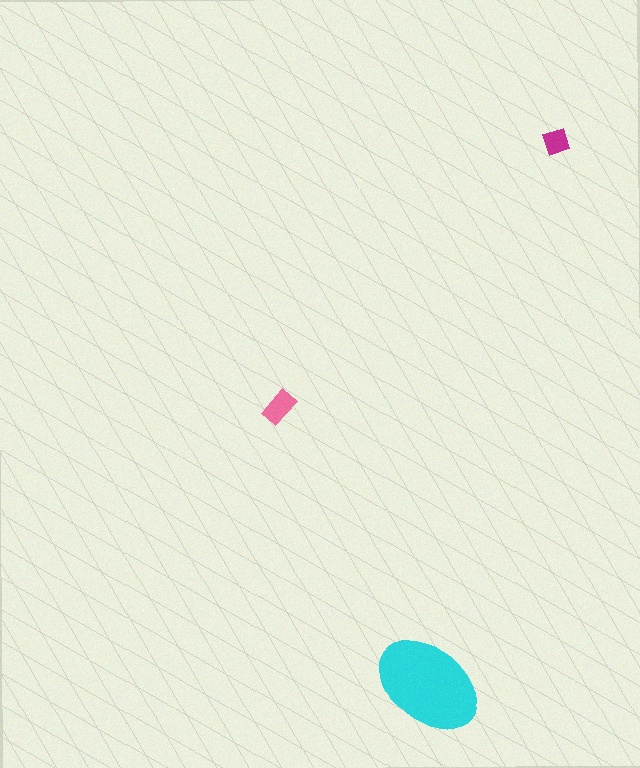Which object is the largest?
The cyan ellipse.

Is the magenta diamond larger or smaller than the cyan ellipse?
Smaller.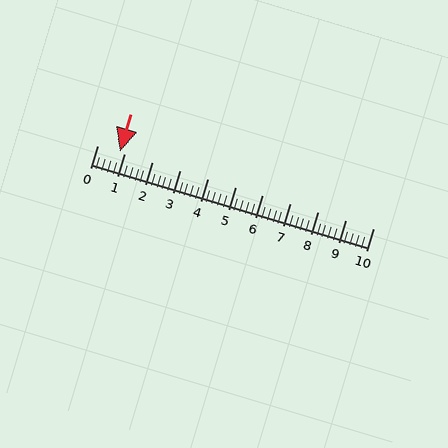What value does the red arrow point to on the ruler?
The red arrow points to approximately 0.8.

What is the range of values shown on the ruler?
The ruler shows values from 0 to 10.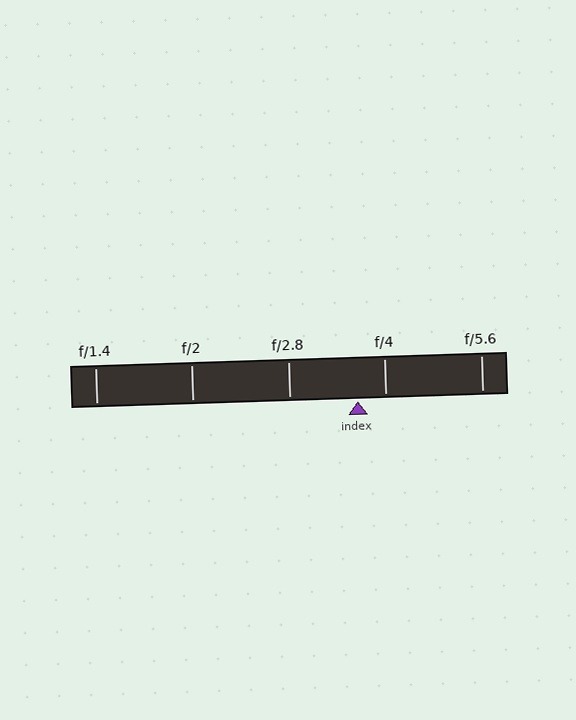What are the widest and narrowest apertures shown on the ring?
The widest aperture shown is f/1.4 and the narrowest is f/5.6.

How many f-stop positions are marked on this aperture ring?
There are 5 f-stop positions marked.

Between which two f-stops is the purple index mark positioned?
The index mark is between f/2.8 and f/4.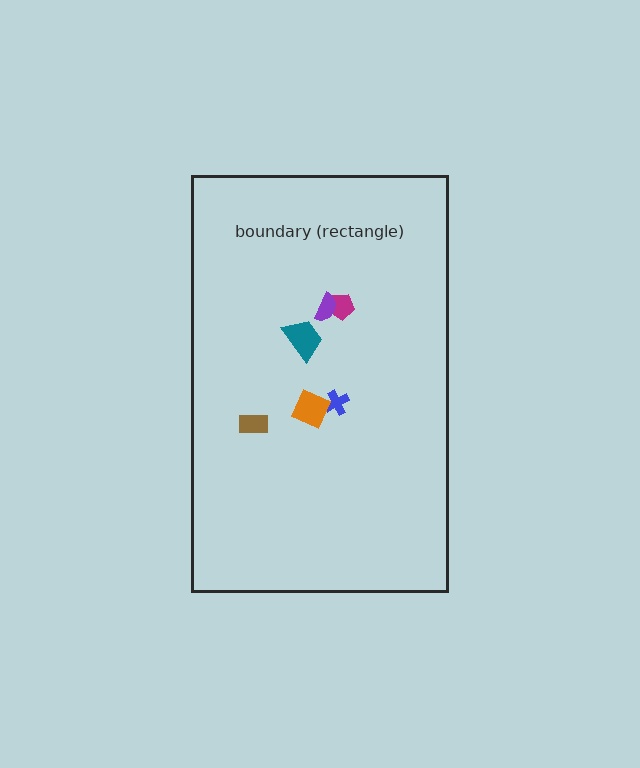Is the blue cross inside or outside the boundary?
Inside.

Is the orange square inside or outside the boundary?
Inside.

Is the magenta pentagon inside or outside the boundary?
Inside.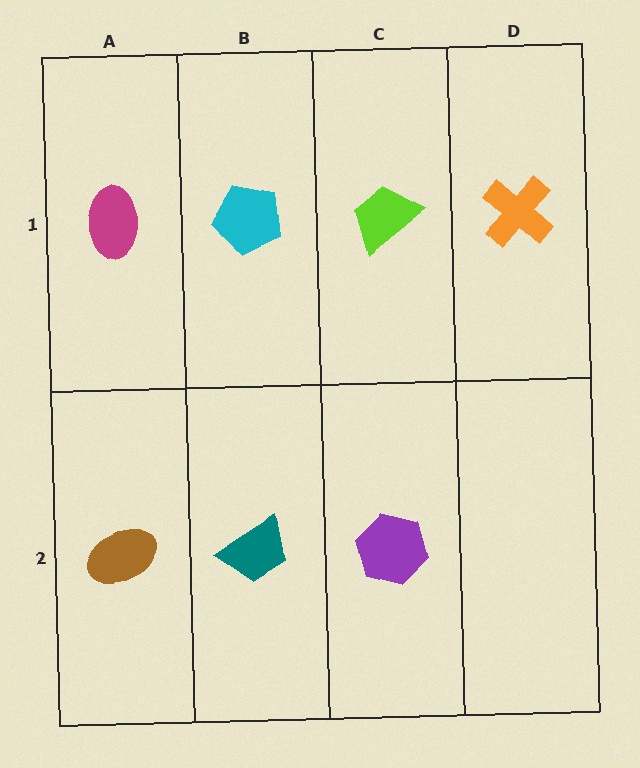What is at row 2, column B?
A teal trapezoid.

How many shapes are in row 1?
4 shapes.